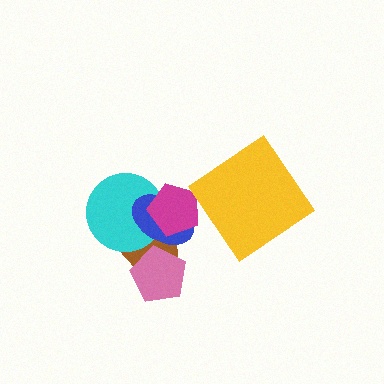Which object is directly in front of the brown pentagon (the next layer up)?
The cyan circle is directly in front of the brown pentagon.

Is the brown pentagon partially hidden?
Yes, it is partially covered by another shape.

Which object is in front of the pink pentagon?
The blue ellipse is in front of the pink pentagon.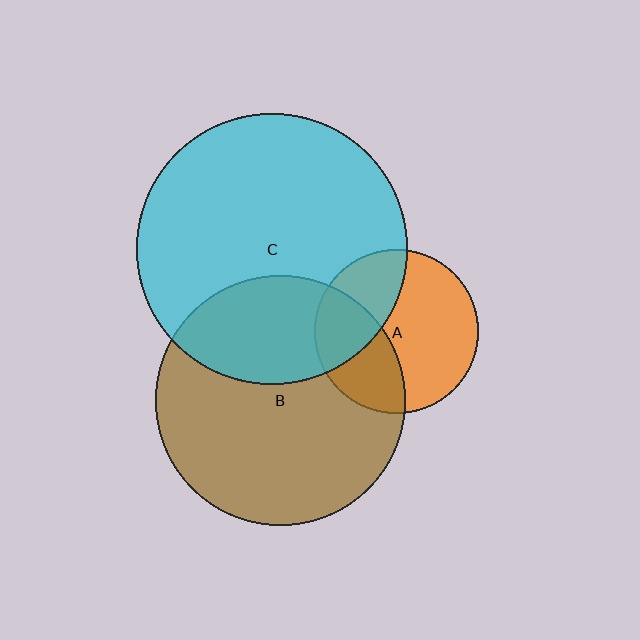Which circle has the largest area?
Circle C (cyan).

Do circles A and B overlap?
Yes.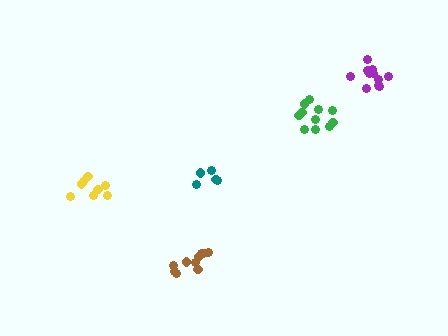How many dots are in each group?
Group 1: 11 dots, Group 2: 5 dots, Group 3: 10 dots, Group 4: 8 dots, Group 5: 11 dots (45 total).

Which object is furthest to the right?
The purple cluster is rightmost.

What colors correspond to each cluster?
The clusters are colored: purple, teal, brown, yellow, green.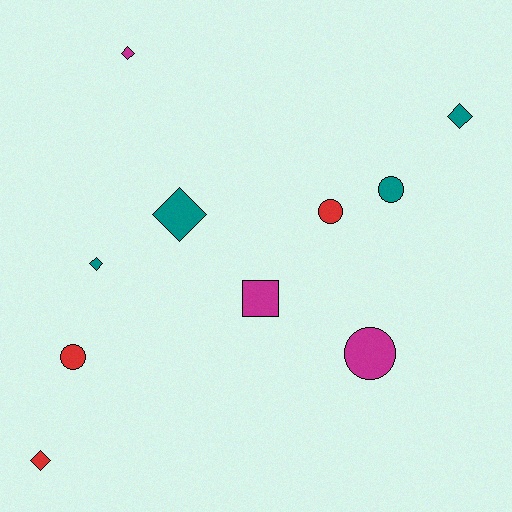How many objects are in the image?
There are 10 objects.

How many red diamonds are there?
There is 1 red diamond.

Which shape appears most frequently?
Diamond, with 5 objects.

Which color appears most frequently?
Teal, with 4 objects.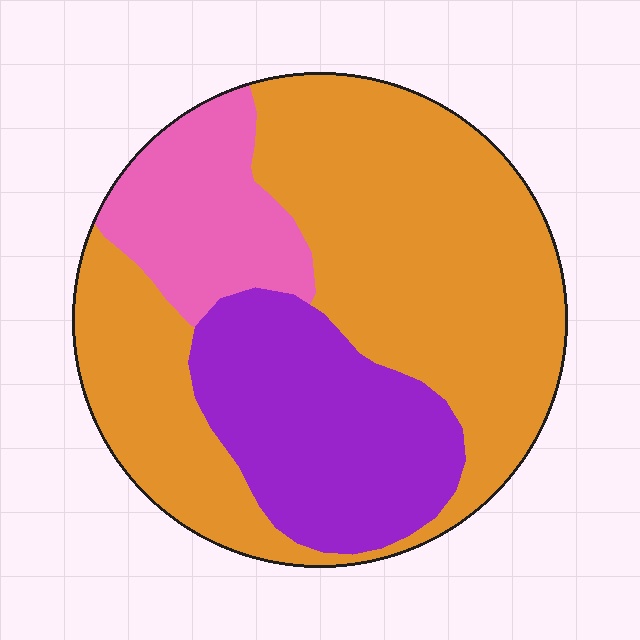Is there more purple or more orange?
Orange.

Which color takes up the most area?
Orange, at roughly 60%.